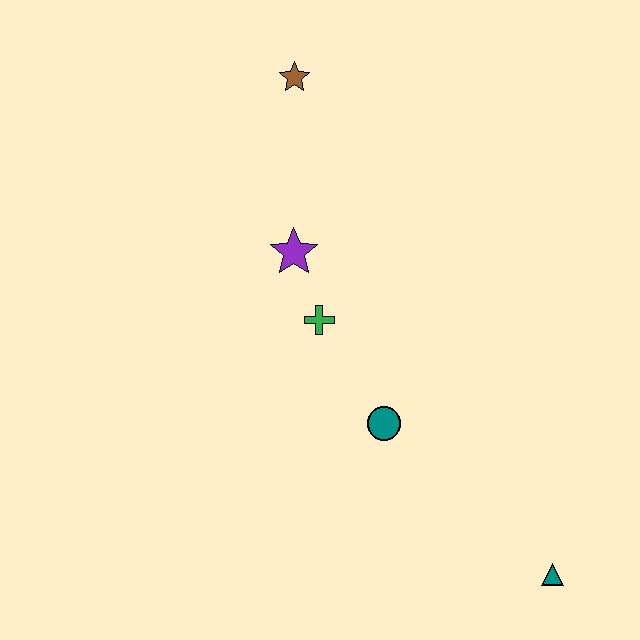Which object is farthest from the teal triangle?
The brown star is farthest from the teal triangle.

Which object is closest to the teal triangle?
The teal circle is closest to the teal triangle.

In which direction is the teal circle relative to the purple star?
The teal circle is below the purple star.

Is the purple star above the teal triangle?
Yes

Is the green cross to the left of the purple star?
No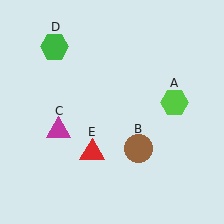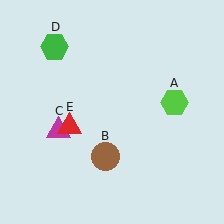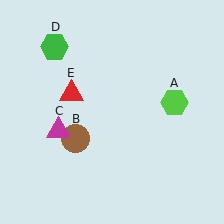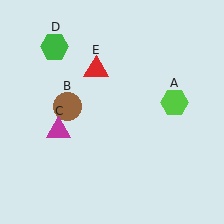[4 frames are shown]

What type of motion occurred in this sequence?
The brown circle (object B), red triangle (object E) rotated clockwise around the center of the scene.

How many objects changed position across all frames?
2 objects changed position: brown circle (object B), red triangle (object E).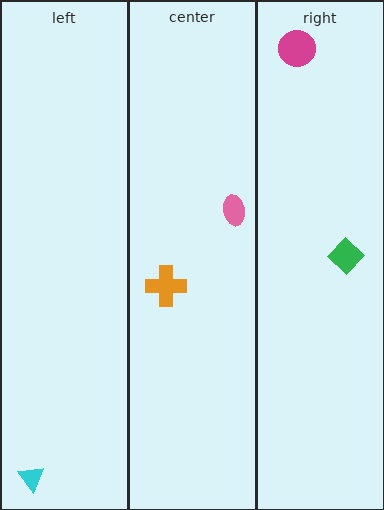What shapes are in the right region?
The magenta circle, the green diamond.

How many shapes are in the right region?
2.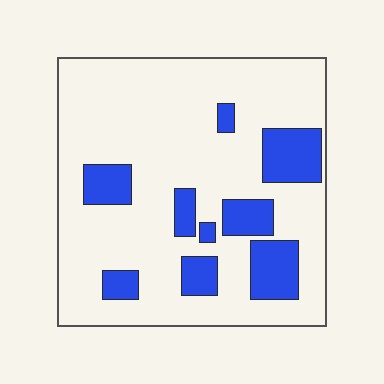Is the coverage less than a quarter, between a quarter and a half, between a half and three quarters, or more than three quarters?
Less than a quarter.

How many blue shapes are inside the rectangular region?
9.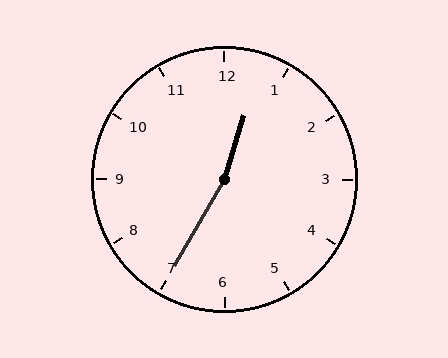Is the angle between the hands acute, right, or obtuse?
It is obtuse.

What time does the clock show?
12:35.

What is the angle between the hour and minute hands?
Approximately 168 degrees.